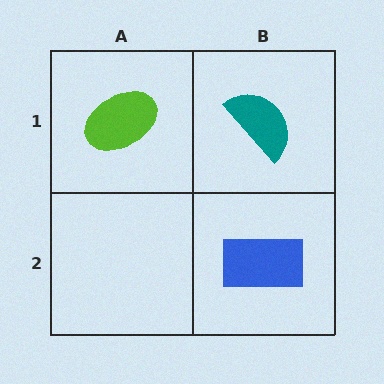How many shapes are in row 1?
2 shapes.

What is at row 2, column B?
A blue rectangle.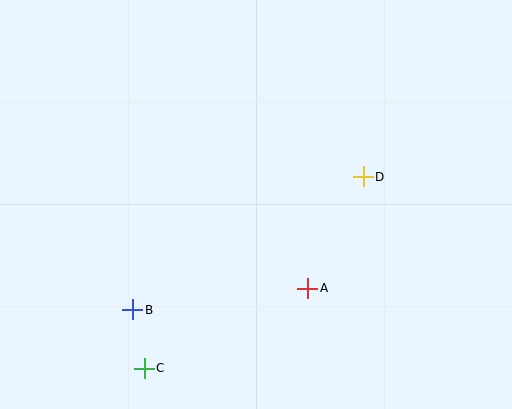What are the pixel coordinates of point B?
Point B is at (133, 310).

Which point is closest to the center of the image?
Point A at (308, 288) is closest to the center.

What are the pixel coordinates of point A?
Point A is at (308, 288).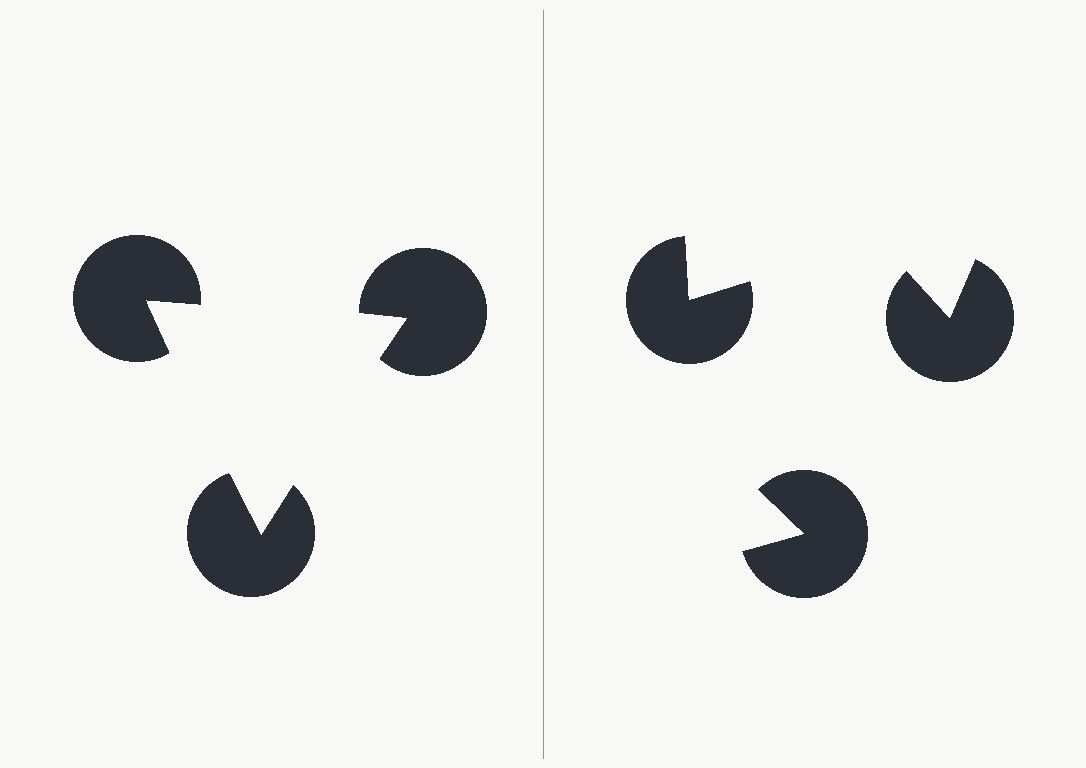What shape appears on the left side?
An illusory triangle.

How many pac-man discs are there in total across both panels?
6 — 3 on each side.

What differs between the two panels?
The pac-man discs are positioned identically on both sides; only the wedge orientations differ. On the left they align to a triangle; on the right they are misaligned.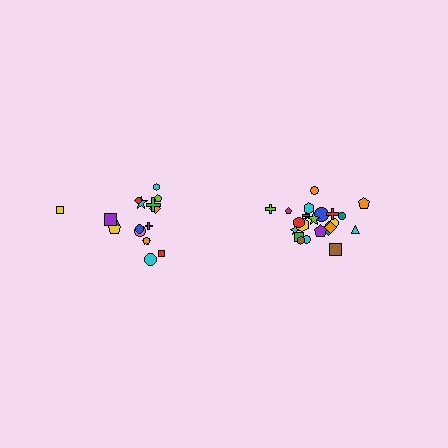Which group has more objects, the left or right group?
The right group.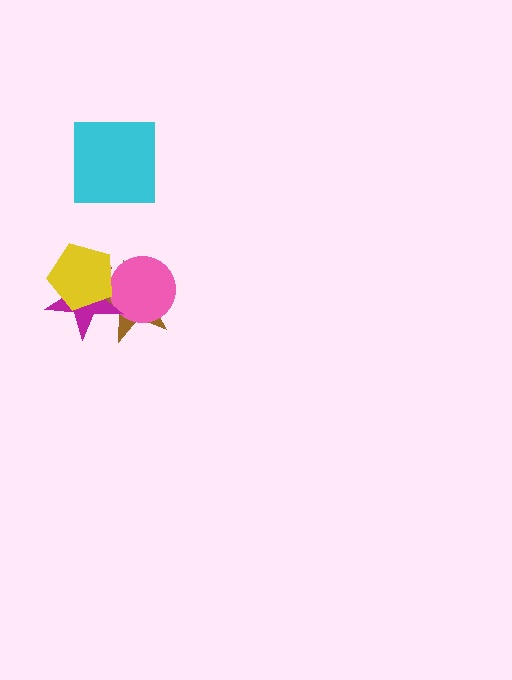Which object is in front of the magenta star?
The yellow pentagon is in front of the magenta star.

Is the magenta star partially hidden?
Yes, it is partially covered by another shape.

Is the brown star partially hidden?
Yes, it is partially covered by another shape.